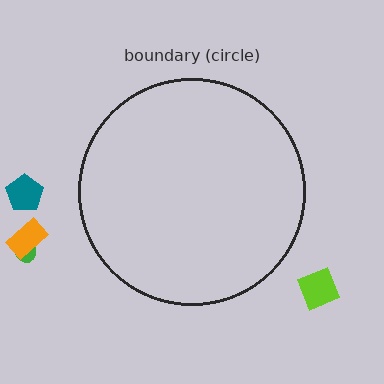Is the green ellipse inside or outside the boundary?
Outside.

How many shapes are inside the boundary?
0 inside, 4 outside.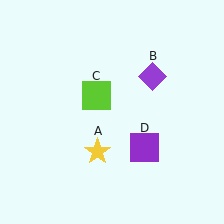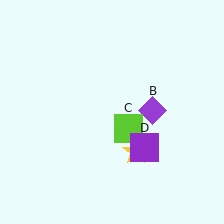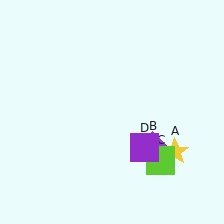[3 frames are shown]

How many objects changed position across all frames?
3 objects changed position: yellow star (object A), purple diamond (object B), lime square (object C).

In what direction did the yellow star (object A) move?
The yellow star (object A) moved right.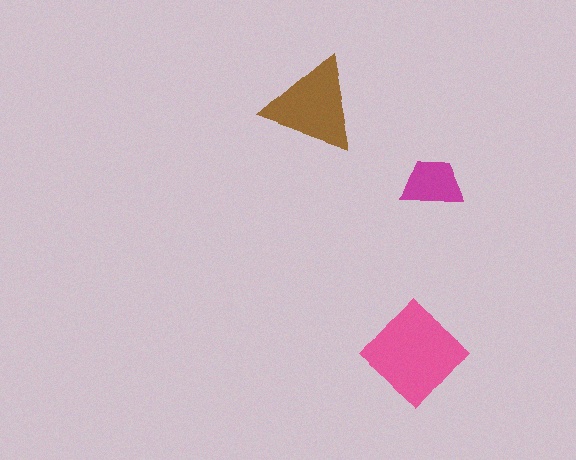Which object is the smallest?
The magenta trapezoid.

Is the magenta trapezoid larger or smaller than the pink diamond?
Smaller.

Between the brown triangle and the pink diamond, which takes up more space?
The pink diamond.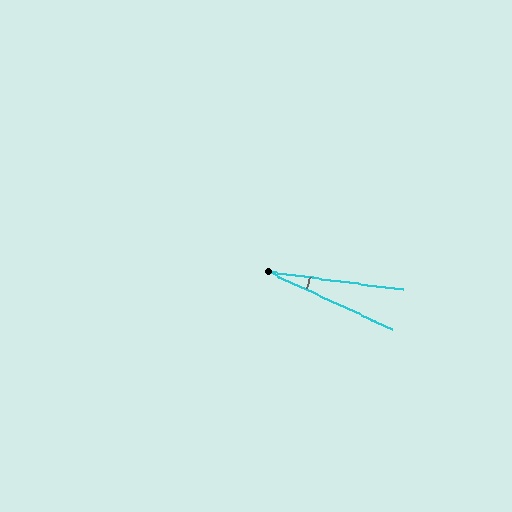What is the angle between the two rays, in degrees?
Approximately 17 degrees.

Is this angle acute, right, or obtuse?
It is acute.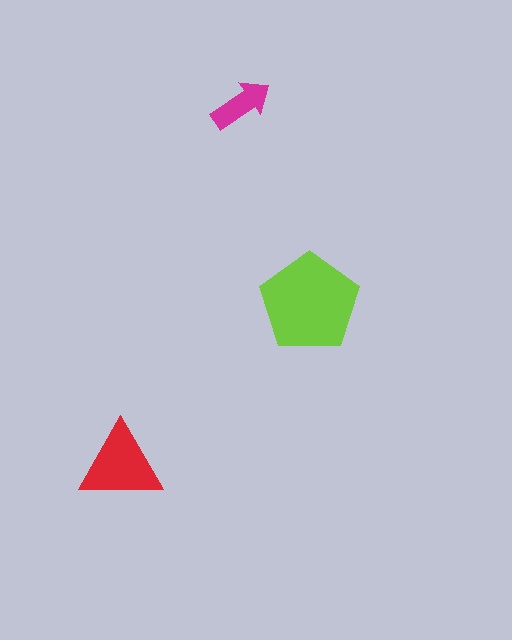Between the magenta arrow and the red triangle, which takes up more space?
The red triangle.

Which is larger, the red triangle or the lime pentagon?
The lime pentagon.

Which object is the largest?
The lime pentagon.